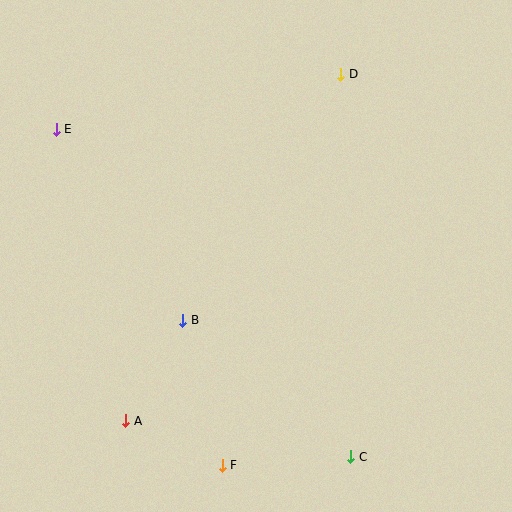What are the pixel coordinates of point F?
Point F is at (223, 465).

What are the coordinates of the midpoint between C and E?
The midpoint between C and E is at (204, 293).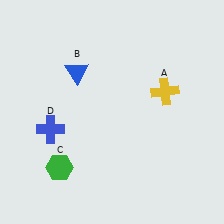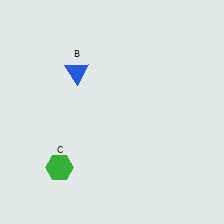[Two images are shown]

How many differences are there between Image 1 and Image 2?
There are 2 differences between the two images.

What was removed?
The yellow cross (A), the blue cross (D) were removed in Image 2.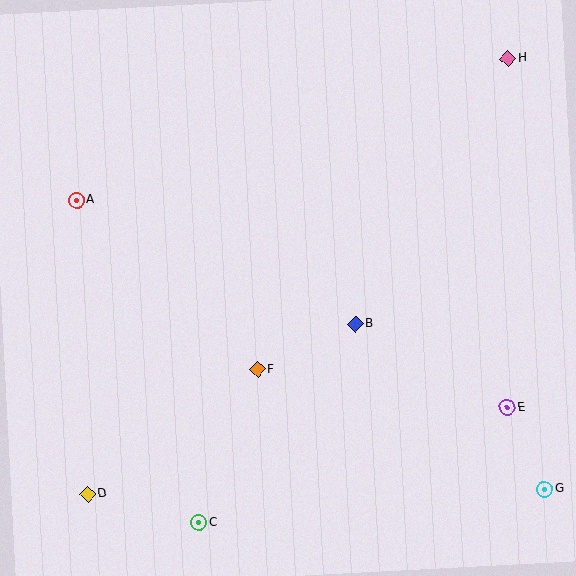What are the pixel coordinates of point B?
Point B is at (355, 324).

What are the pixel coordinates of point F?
Point F is at (258, 369).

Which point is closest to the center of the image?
Point B at (355, 324) is closest to the center.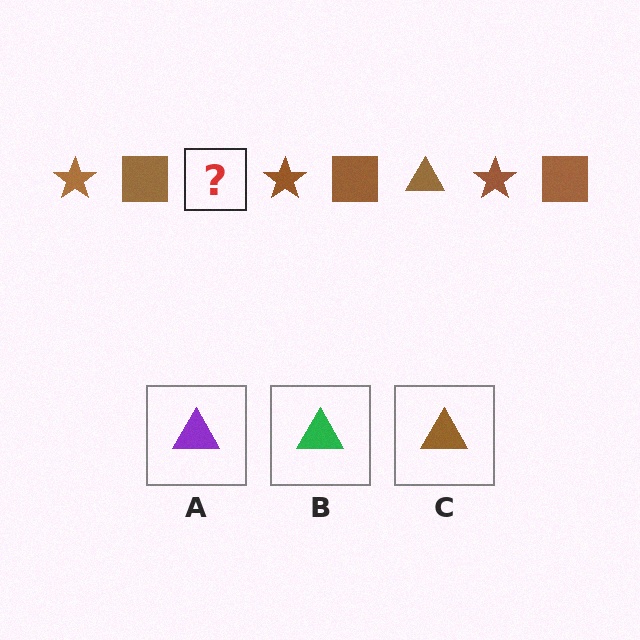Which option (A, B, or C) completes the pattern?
C.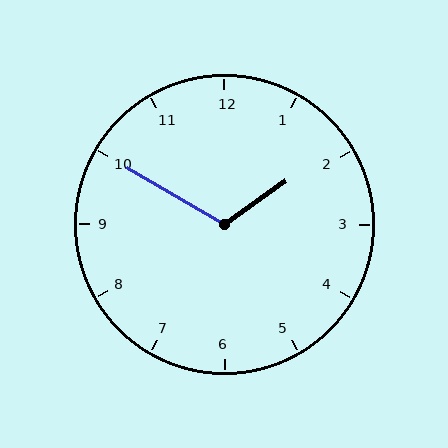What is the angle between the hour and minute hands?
Approximately 115 degrees.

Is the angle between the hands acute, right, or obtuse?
It is obtuse.